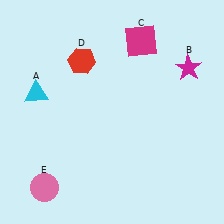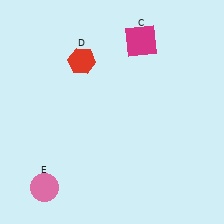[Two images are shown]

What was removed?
The magenta star (B), the cyan triangle (A) were removed in Image 2.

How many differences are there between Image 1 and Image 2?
There are 2 differences between the two images.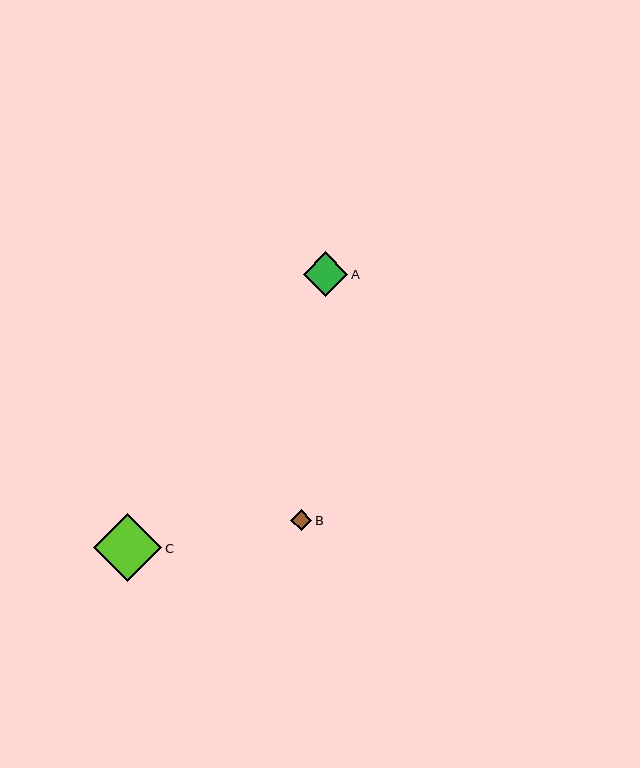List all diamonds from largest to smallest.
From largest to smallest: C, A, B.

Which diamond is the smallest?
Diamond B is the smallest with a size of approximately 21 pixels.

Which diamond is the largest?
Diamond C is the largest with a size of approximately 68 pixels.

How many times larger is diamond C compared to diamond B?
Diamond C is approximately 3.3 times the size of diamond B.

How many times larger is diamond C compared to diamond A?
Diamond C is approximately 1.5 times the size of diamond A.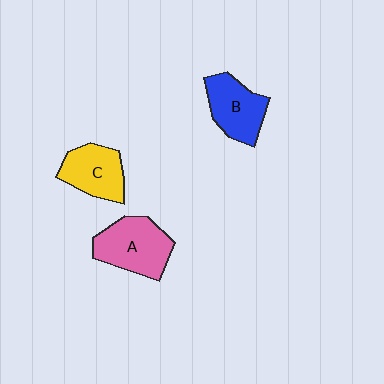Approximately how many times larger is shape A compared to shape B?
Approximately 1.2 times.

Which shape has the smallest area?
Shape C (yellow).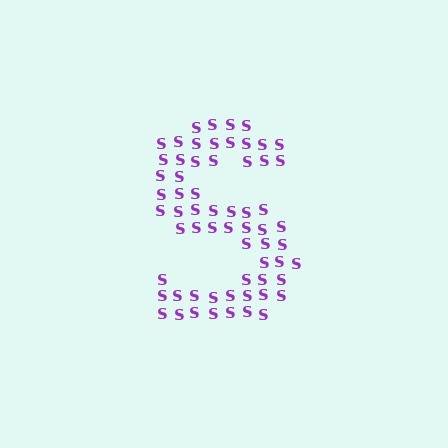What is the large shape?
The large shape is the letter S.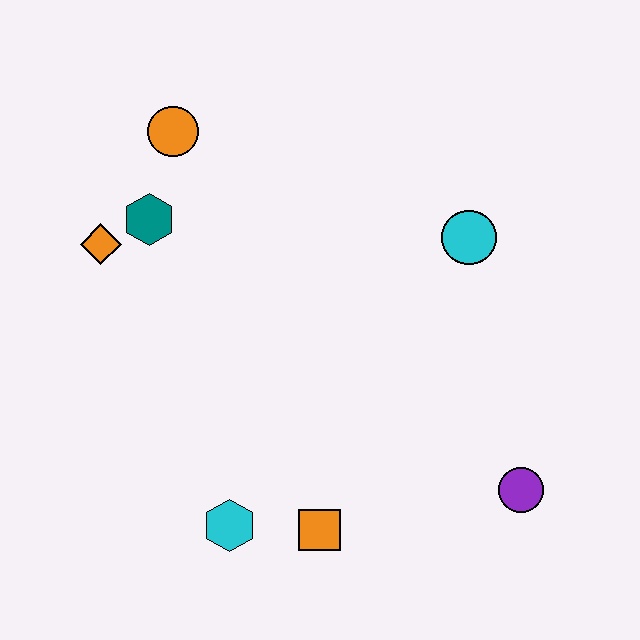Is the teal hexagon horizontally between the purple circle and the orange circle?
No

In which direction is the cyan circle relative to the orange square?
The cyan circle is above the orange square.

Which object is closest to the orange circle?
The teal hexagon is closest to the orange circle.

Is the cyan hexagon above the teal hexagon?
No